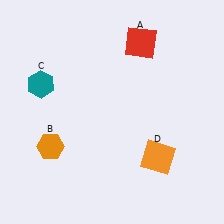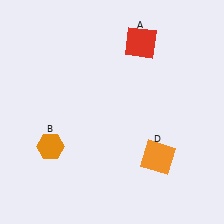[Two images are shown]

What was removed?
The teal hexagon (C) was removed in Image 2.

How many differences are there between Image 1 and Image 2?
There is 1 difference between the two images.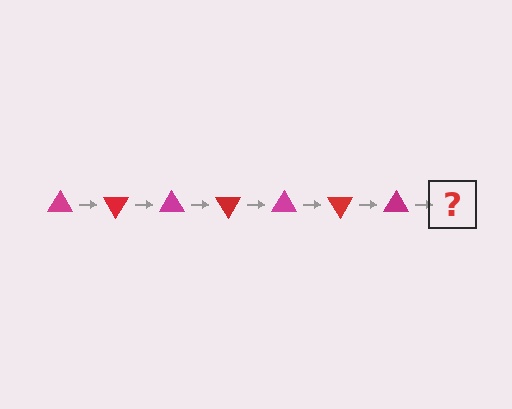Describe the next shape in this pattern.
It should be a red triangle, rotated 420 degrees from the start.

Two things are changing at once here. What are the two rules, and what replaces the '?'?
The two rules are that it rotates 60 degrees each step and the color cycles through magenta and red. The '?' should be a red triangle, rotated 420 degrees from the start.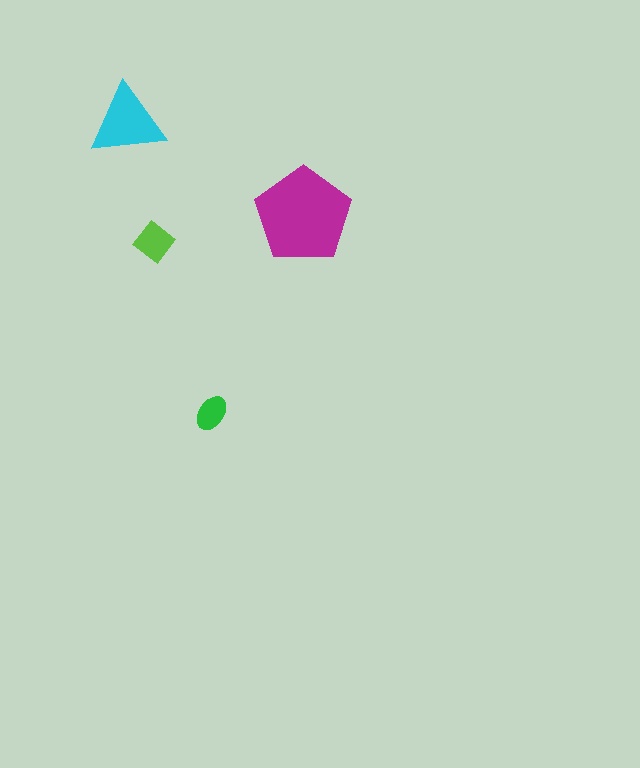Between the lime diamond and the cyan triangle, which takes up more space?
The cyan triangle.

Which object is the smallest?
The green ellipse.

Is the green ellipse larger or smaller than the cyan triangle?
Smaller.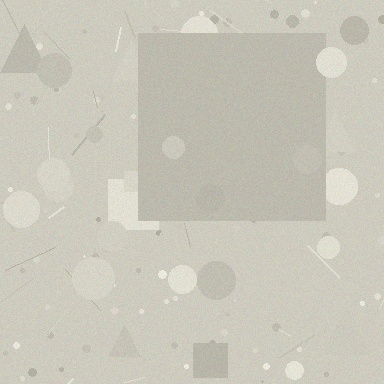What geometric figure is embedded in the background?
A square is embedded in the background.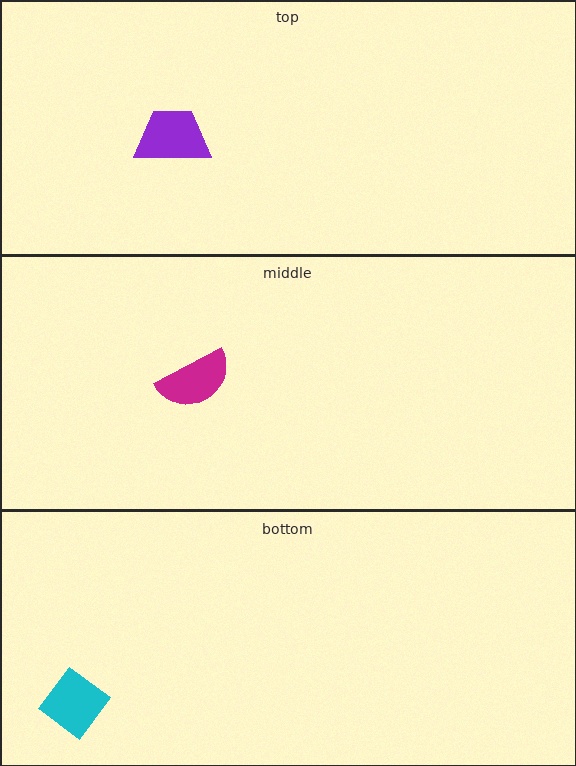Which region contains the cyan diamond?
The bottom region.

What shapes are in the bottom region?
The cyan diamond.